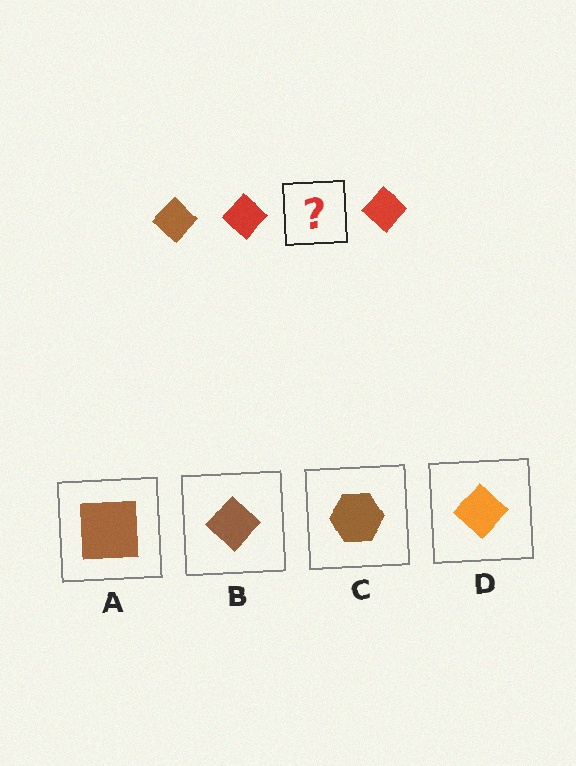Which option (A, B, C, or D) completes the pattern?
B.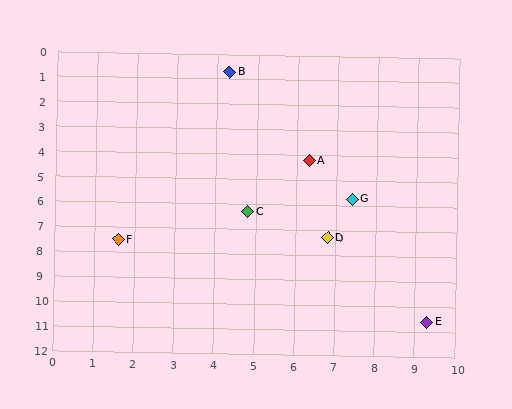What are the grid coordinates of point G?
Point G is at approximately (7.4, 5.7).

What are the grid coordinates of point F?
Point F is at approximately (1.6, 7.5).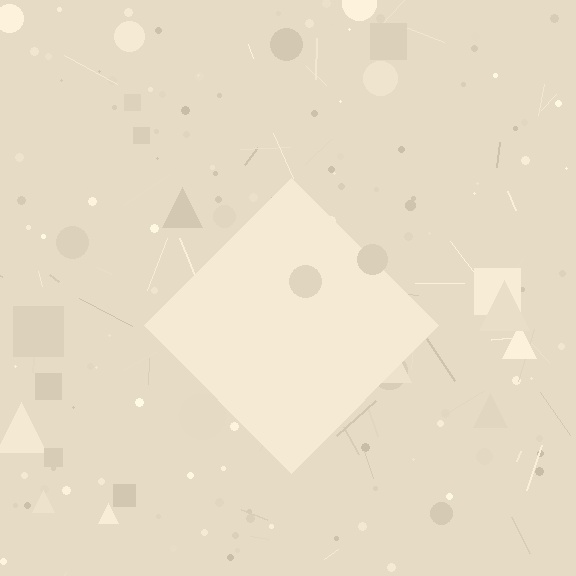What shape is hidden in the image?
A diamond is hidden in the image.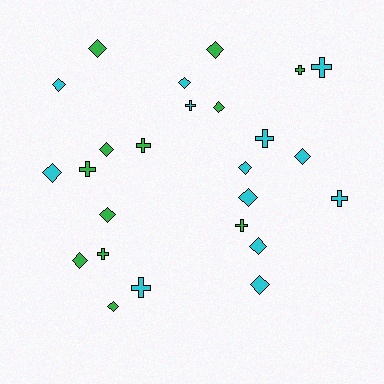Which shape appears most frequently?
Diamond, with 15 objects.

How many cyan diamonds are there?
There are 8 cyan diamonds.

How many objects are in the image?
There are 25 objects.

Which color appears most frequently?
Cyan, with 13 objects.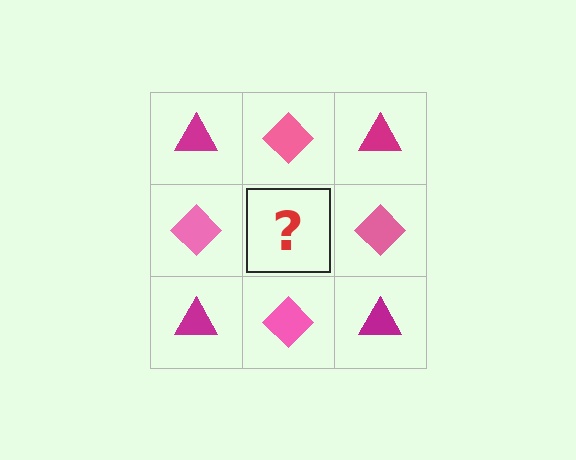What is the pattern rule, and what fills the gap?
The rule is that it alternates magenta triangle and pink diamond in a checkerboard pattern. The gap should be filled with a magenta triangle.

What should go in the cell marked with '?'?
The missing cell should contain a magenta triangle.